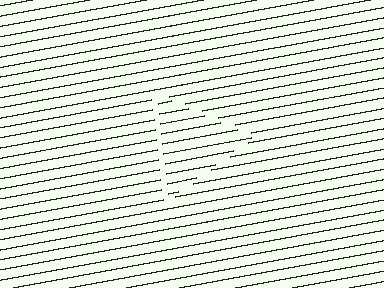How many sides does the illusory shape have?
3 sides — the line-ends trace a triangle.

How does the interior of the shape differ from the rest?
The interior of the shape contains the same grating, shifted by half a period — the contour is defined by the phase discontinuity where line-ends from the inner and outer gratings abut.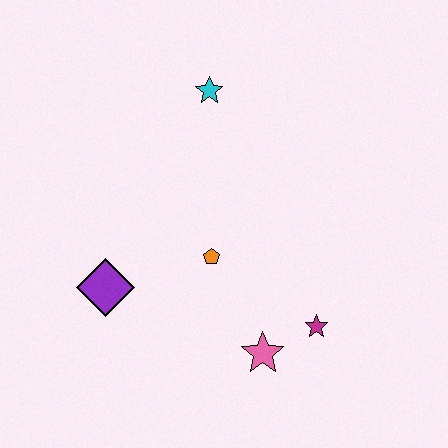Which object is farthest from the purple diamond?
The cyan star is farthest from the purple diamond.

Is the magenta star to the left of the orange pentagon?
No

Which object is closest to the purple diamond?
The orange pentagon is closest to the purple diamond.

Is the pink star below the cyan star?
Yes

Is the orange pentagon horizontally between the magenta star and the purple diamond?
Yes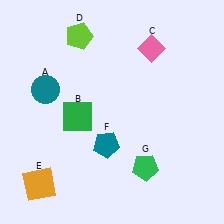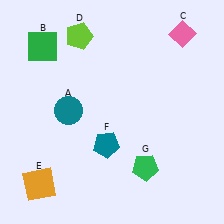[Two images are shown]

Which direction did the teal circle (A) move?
The teal circle (A) moved right.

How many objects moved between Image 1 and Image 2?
3 objects moved between the two images.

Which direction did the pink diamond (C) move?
The pink diamond (C) moved right.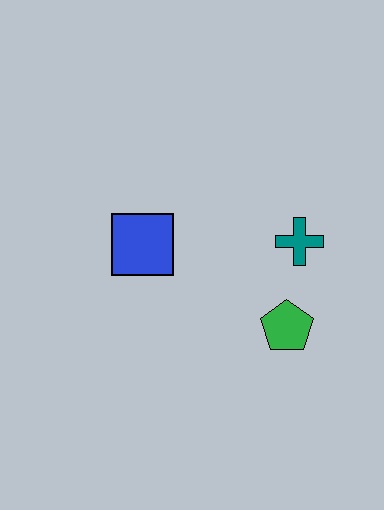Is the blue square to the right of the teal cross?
No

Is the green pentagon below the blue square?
Yes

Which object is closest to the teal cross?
The green pentagon is closest to the teal cross.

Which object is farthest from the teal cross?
The blue square is farthest from the teal cross.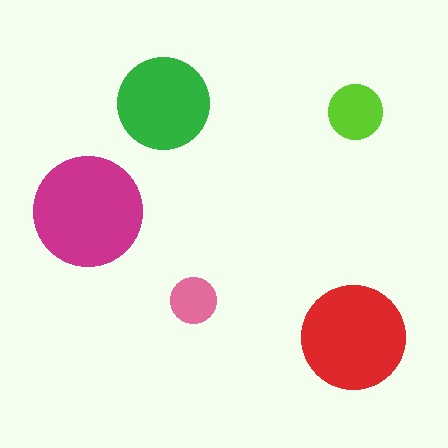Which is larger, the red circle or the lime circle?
The red one.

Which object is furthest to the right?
The lime circle is rightmost.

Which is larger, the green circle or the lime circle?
The green one.